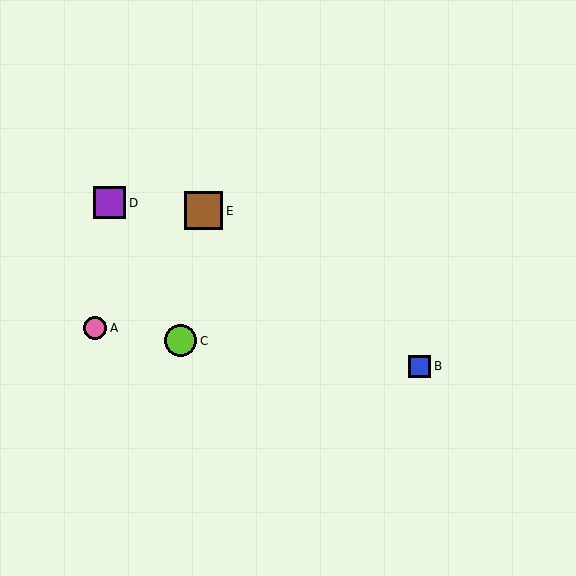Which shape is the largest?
The brown square (labeled E) is the largest.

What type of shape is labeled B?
Shape B is a blue square.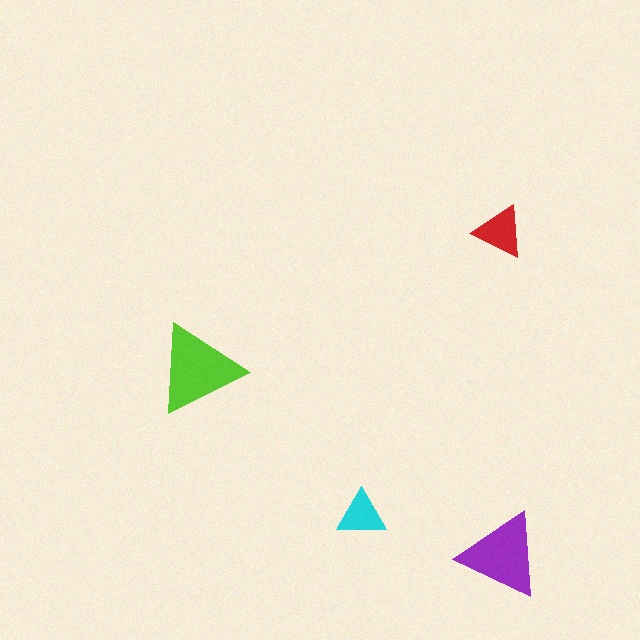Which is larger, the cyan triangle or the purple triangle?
The purple one.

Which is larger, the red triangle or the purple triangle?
The purple one.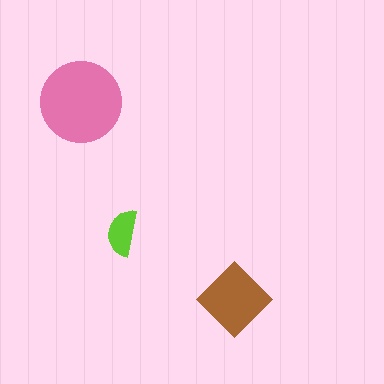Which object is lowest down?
The brown diamond is bottommost.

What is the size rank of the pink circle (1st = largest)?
1st.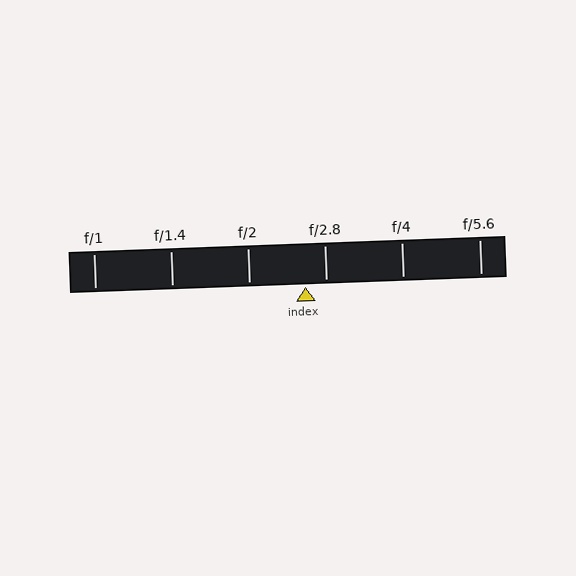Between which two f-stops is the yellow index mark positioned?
The index mark is between f/2 and f/2.8.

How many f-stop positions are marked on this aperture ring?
There are 6 f-stop positions marked.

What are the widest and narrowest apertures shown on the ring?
The widest aperture shown is f/1 and the narrowest is f/5.6.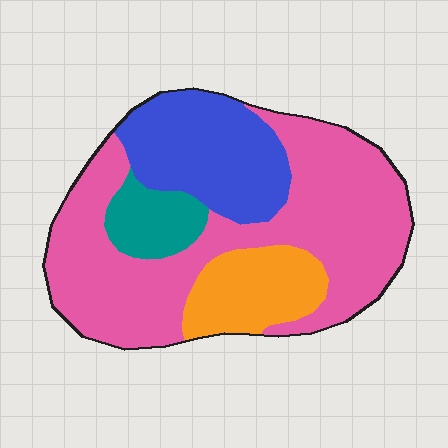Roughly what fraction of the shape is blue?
Blue covers roughly 20% of the shape.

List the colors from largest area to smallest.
From largest to smallest: pink, blue, orange, teal.